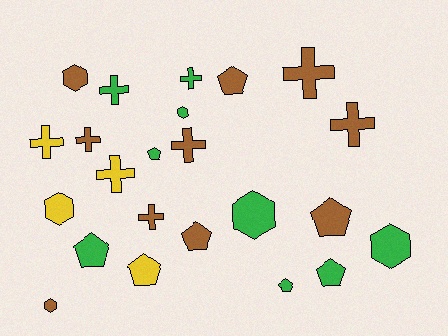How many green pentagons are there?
There are 4 green pentagons.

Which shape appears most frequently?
Cross, with 9 objects.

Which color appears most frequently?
Brown, with 10 objects.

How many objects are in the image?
There are 23 objects.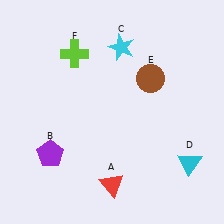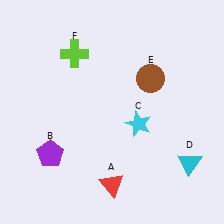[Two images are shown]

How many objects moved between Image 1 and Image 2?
1 object moved between the two images.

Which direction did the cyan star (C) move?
The cyan star (C) moved down.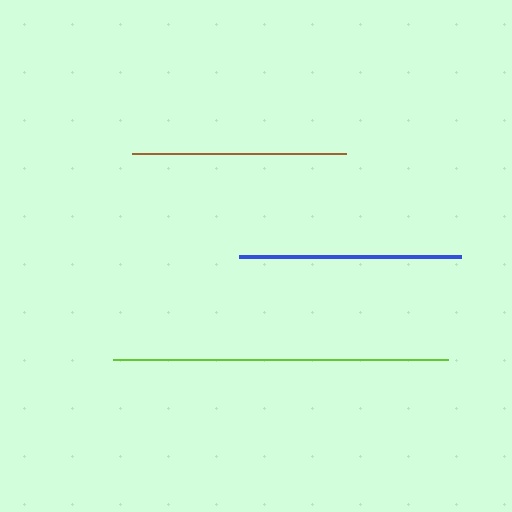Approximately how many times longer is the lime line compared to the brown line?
The lime line is approximately 1.6 times the length of the brown line.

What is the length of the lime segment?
The lime segment is approximately 334 pixels long.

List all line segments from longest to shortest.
From longest to shortest: lime, blue, brown.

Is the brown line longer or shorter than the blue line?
The blue line is longer than the brown line.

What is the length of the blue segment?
The blue segment is approximately 222 pixels long.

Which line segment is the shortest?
The brown line is the shortest at approximately 214 pixels.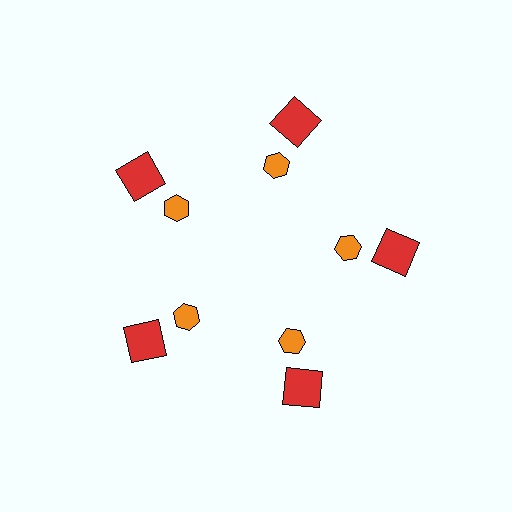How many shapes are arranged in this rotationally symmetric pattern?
There are 10 shapes, arranged in 5 groups of 2.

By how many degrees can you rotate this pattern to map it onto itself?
The pattern maps onto itself every 72 degrees of rotation.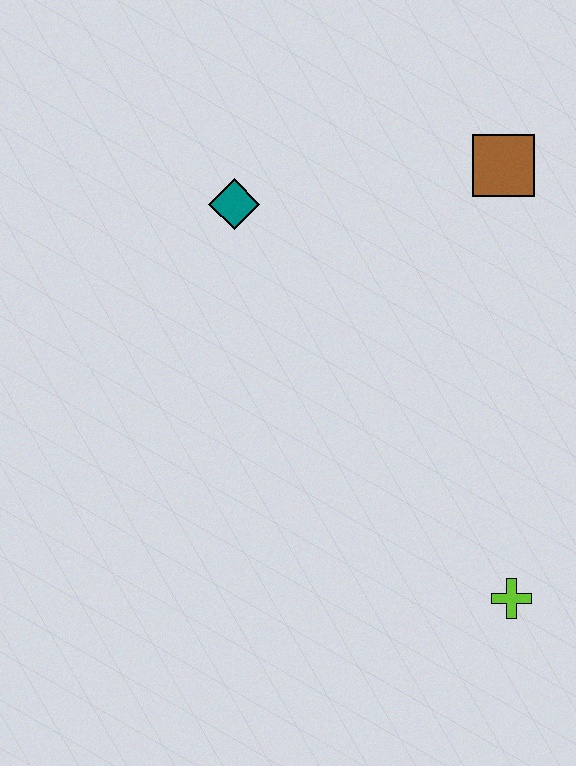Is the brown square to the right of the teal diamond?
Yes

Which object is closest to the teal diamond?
The brown square is closest to the teal diamond.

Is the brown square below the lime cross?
No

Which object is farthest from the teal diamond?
The lime cross is farthest from the teal diamond.